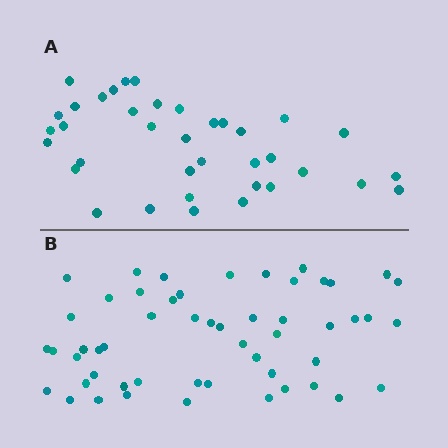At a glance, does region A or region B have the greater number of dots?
Region B (the bottom region) has more dots.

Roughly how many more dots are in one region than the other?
Region B has approximately 15 more dots than region A.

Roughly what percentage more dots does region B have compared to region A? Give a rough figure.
About 45% more.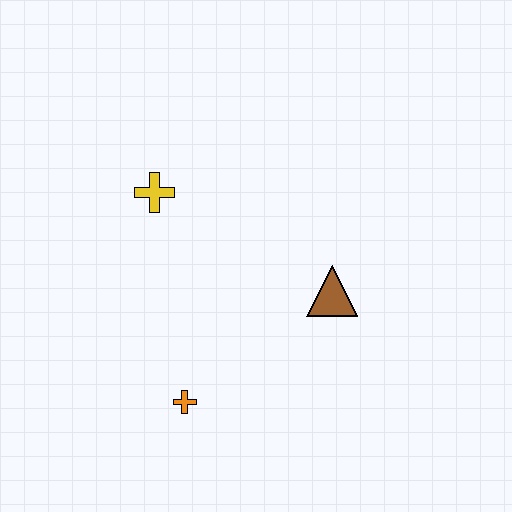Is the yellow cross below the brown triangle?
No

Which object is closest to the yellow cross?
The brown triangle is closest to the yellow cross.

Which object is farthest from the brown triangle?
The yellow cross is farthest from the brown triangle.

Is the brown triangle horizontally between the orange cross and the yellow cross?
No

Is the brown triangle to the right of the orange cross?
Yes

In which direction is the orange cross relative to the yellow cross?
The orange cross is below the yellow cross.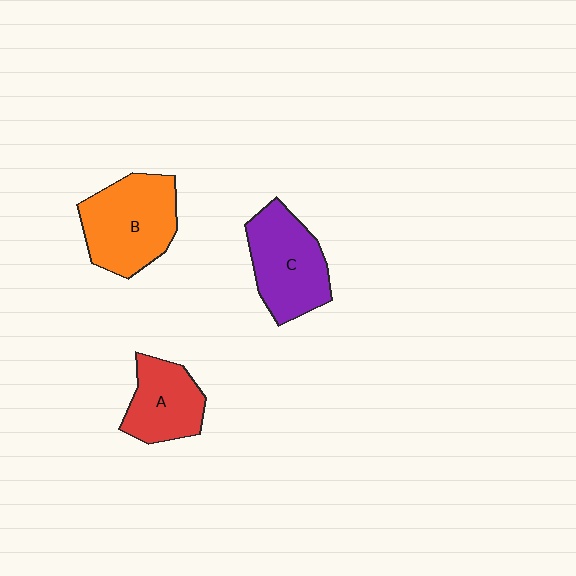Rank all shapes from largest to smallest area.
From largest to smallest: B (orange), C (purple), A (red).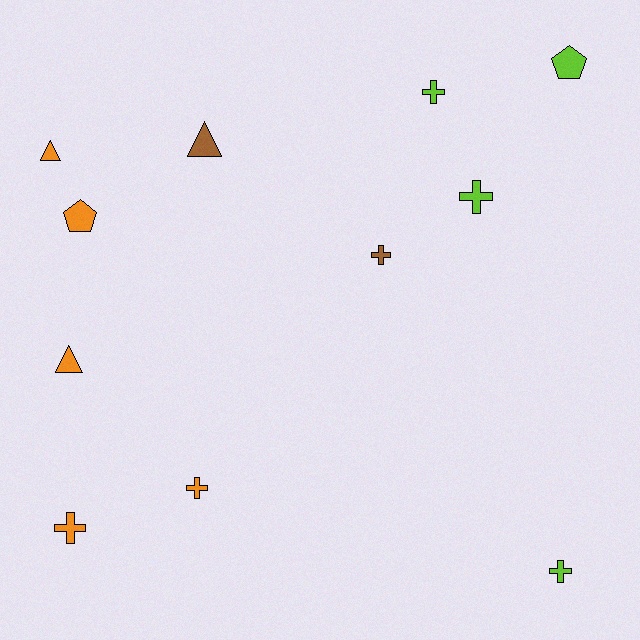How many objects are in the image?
There are 11 objects.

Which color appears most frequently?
Orange, with 5 objects.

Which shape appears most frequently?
Cross, with 6 objects.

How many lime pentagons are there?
There is 1 lime pentagon.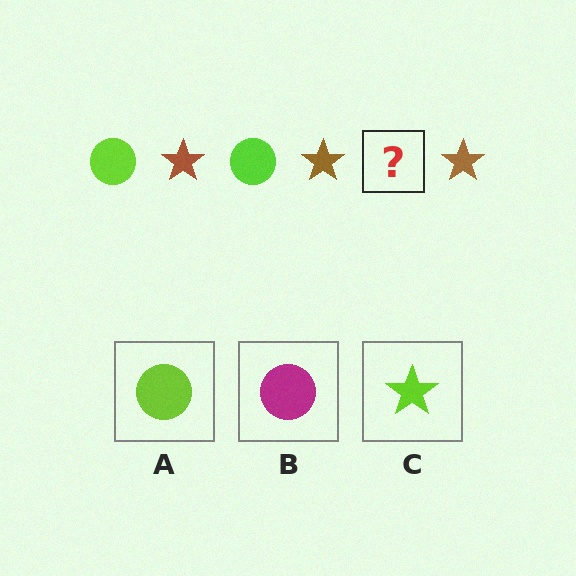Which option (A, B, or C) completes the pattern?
A.